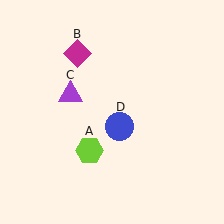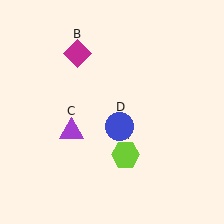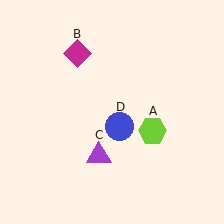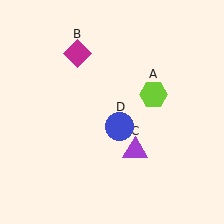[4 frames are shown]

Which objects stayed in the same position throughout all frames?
Magenta diamond (object B) and blue circle (object D) remained stationary.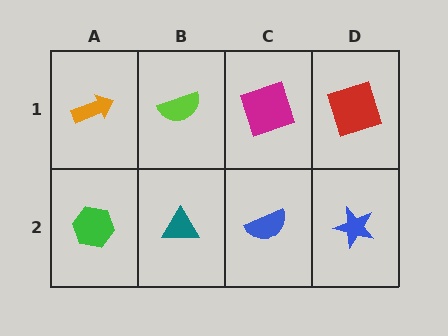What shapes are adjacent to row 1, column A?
A green hexagon (row 2, column A), a lime semicircle (row 1, column B).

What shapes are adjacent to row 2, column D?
A red square (row 1, column D), a blue semicircle (row 2, column C).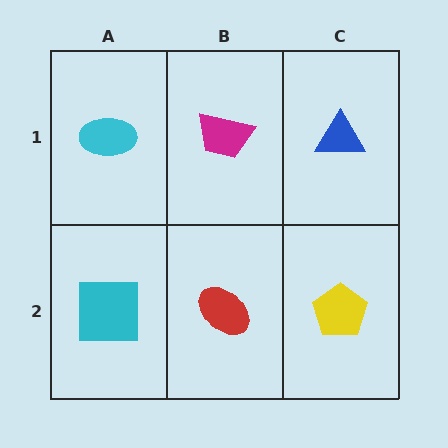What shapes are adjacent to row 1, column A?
A cyan square (row 2, column A), a magenta trapezoid (row 1, column B).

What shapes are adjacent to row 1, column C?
A yellow pentagon (row 2, column C), a magenta trapezoid (row 1, column B).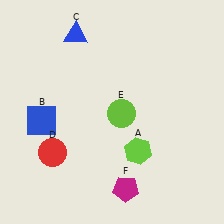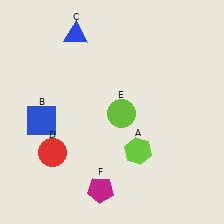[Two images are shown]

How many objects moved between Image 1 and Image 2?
1 object moved between the two images.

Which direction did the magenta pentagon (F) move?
The magenta pentagon (F) moved left.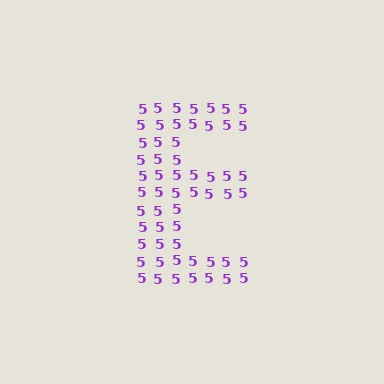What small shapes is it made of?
It is made of small digit 5's.